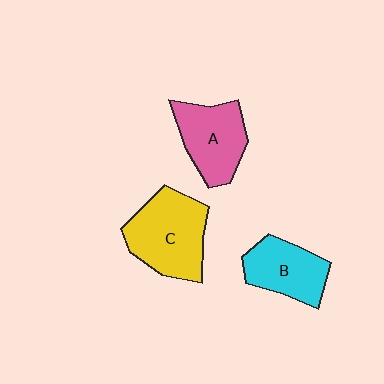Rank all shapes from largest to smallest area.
From largest to smallest: C (yellow), A (pink), B (cyan).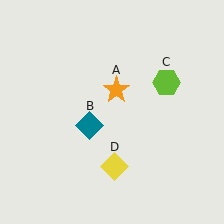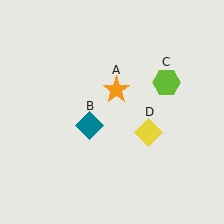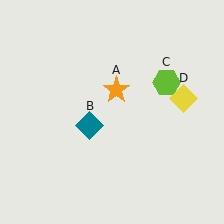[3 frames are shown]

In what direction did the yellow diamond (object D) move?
The yellow diamond (object D) moved up and to the right.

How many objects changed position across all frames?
1 object changed position: yellow diamond (object D).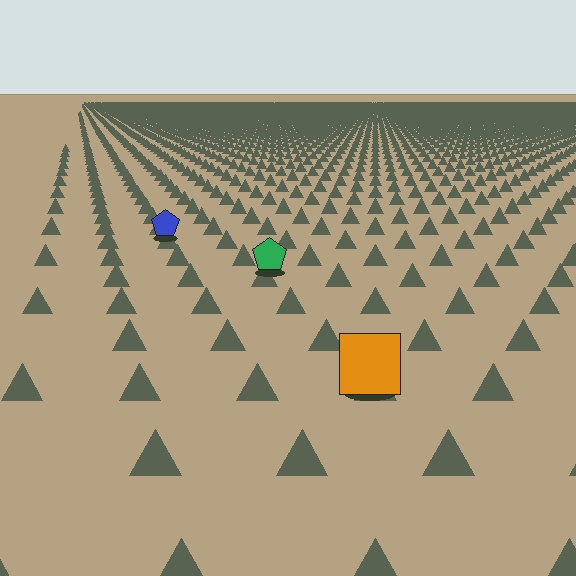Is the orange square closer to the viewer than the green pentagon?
Yes. The orange square is closer — you can tell from the texture gradient: the ground texture is coarser near it.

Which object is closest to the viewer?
The orange square is closest. The texture marks near it are larger and more spread out.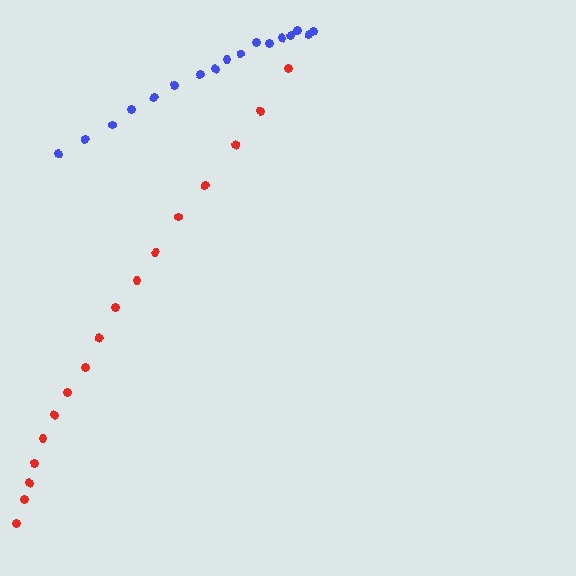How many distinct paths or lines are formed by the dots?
There are 2 distinct paths.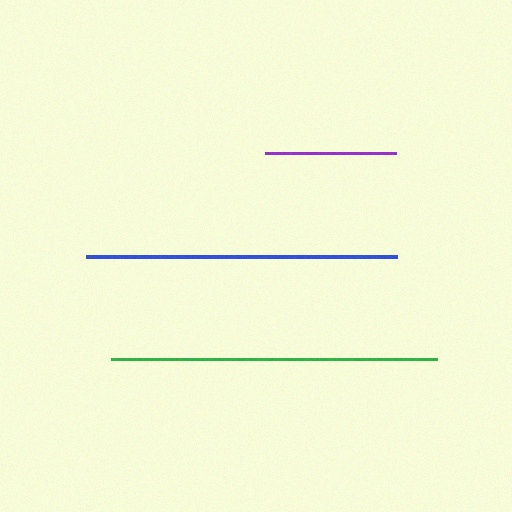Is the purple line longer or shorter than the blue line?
The blue line is longer than the purple line.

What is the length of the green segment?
The green segment is approximately 326 pixels long.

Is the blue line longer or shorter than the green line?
The green line is longer than the blue line.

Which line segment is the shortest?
The purple line is the shortest at approximately 131 pixels.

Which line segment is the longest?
The green line is the longest at approximately 326 pixels.